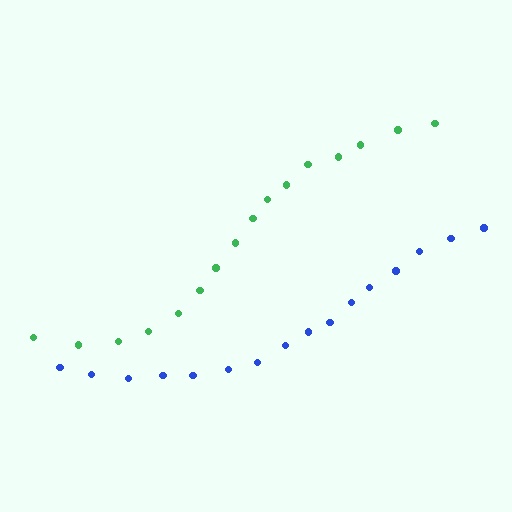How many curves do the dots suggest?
There are 2 distinct paths.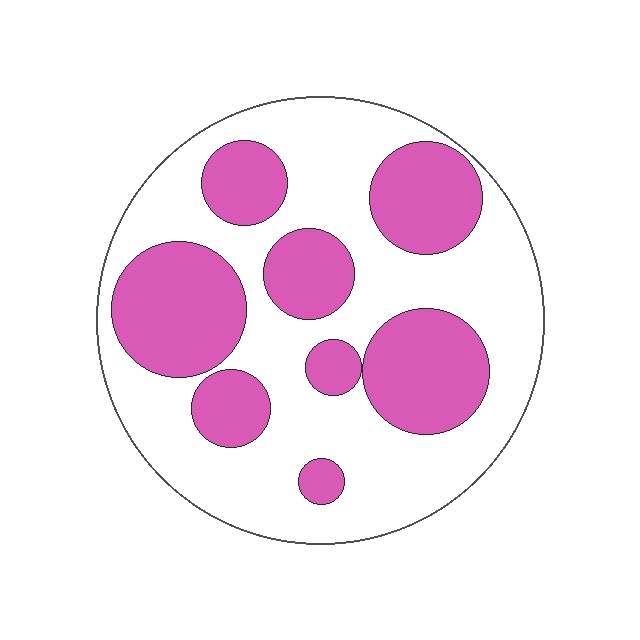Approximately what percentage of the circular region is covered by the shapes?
Approximately 35%.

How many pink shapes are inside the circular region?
8.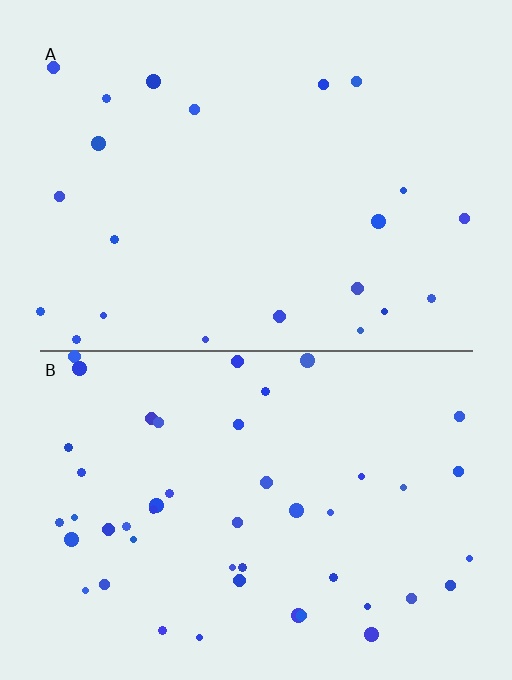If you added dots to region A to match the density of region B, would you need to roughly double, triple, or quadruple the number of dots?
Approximately double.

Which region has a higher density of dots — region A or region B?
B (the bottom).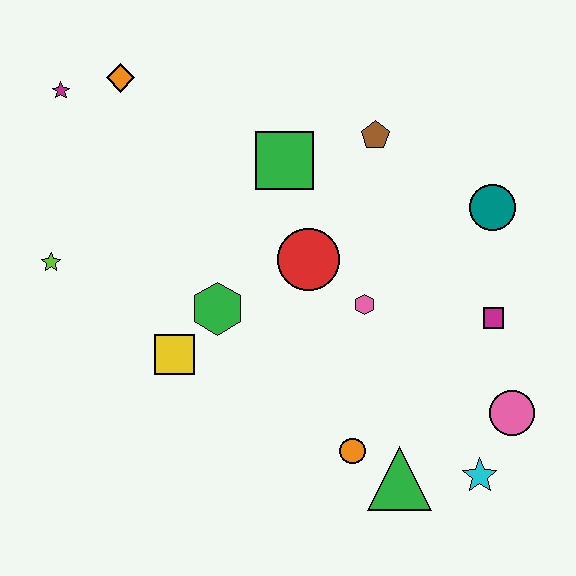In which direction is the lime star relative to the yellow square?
The lime star is to the left of the yellow square.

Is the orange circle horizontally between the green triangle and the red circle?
Yes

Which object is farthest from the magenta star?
The cyan star is farthest from the magenta star.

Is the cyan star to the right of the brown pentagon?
Yes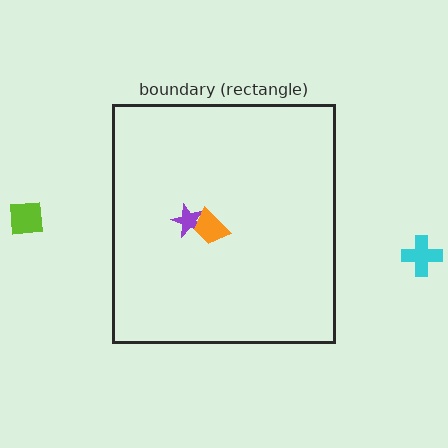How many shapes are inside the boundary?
2 inside, 2 outside.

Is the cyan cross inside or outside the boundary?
Outside.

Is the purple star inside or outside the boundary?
Inside.